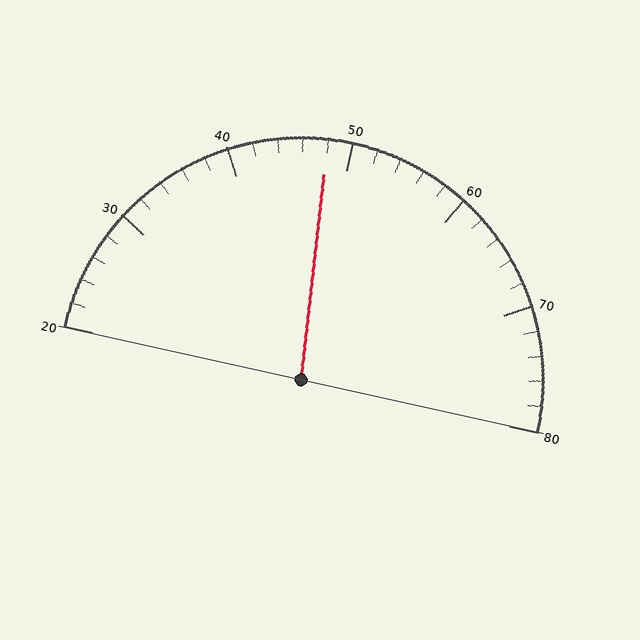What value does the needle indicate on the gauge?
The needle indicates approximately 48.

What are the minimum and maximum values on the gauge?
The gauge ranges from 20 to 80.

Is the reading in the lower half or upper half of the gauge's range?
The reading is in the lower half of the range (20 to 80).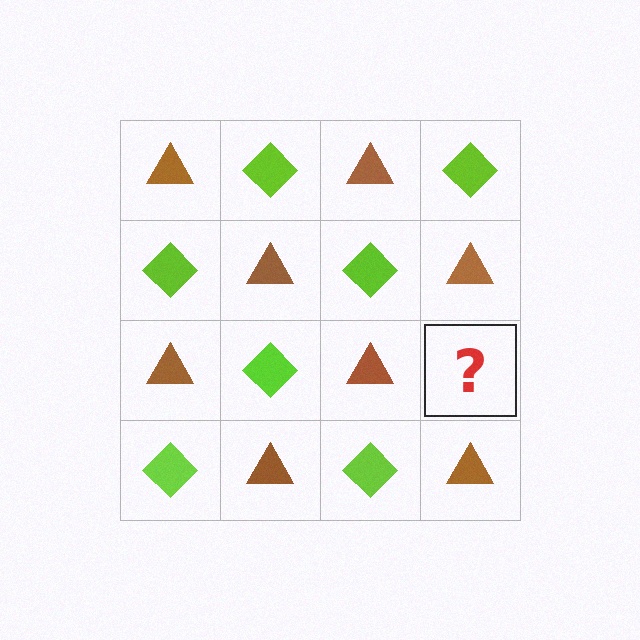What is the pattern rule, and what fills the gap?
The rule is that it alternates brown triangle and lime diamond in a checkerboard pattern. The gap should be filled with a lime diamond.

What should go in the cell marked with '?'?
The missing cell should contain a lime diamond.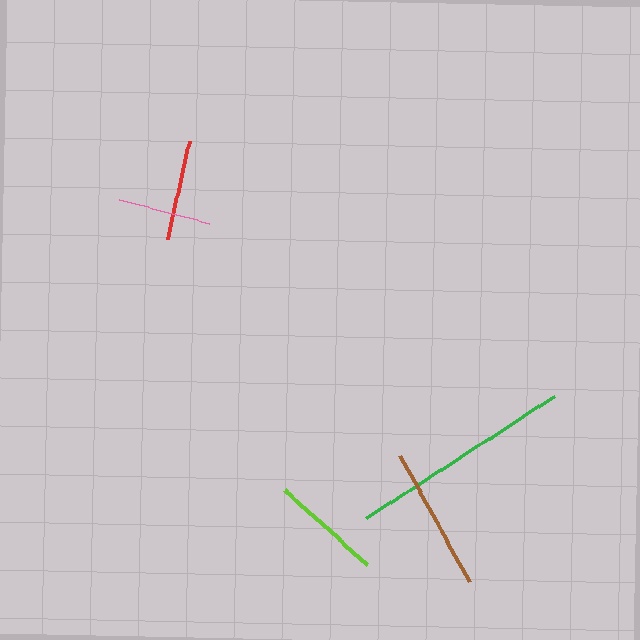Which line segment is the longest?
The green line is the longest at approximately 225 pixels.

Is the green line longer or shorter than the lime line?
The green line is longer than the lime line.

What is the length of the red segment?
The red segment is approximately 100 pixels long.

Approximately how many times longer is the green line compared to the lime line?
The green line is approximately 2.0 times the length of the lime line.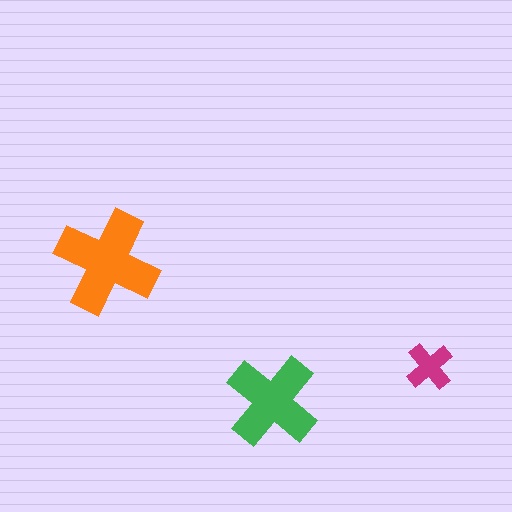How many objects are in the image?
There are 3 objects in the image.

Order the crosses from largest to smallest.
the orange one, the green one, the magenta one.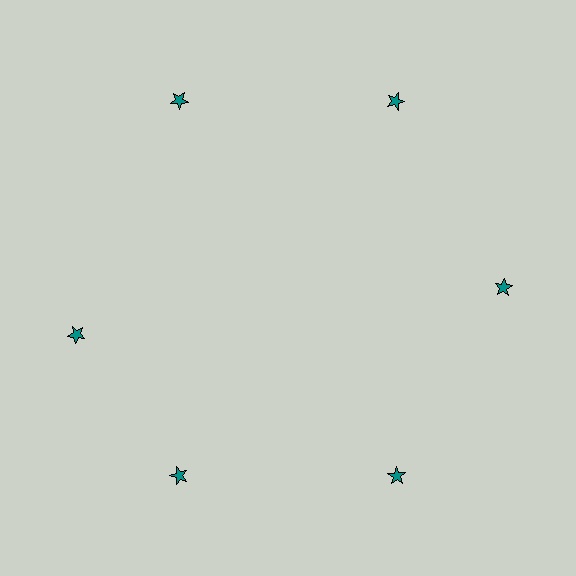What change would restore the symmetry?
The symmetry would be restored by rotating it back into even spacing with its neighbors so that all 6 stars sit at equal angles and equal distance from the center.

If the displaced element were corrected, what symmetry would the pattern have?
It would have 6-fold rotational symmetry — the pattern would map onto itself every 60 degrees.